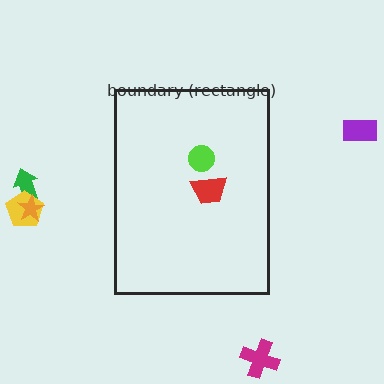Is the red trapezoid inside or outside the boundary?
Inside.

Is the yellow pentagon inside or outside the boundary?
Outside.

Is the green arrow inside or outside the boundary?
Outside.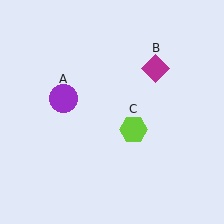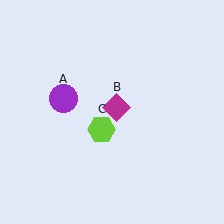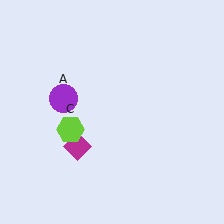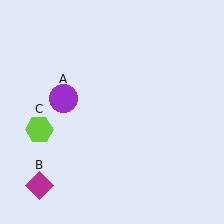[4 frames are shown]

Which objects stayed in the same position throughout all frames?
Purple circle (object A) remained stationary.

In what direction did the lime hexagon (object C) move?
The lime hexagon (object C) moved left.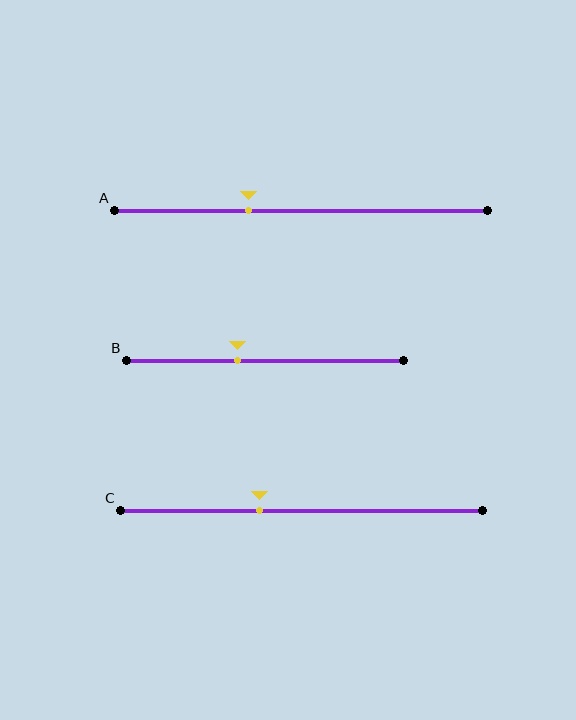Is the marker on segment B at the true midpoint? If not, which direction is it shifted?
No, the marker on segment B is shifted to the left by about 10% of the segment length.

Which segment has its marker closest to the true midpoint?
Segment B has its marker closest to the true midpoint.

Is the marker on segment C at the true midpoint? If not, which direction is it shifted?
No, the marker on segment C is shifted to the left by about 12% of the segment length.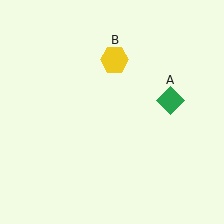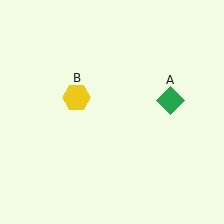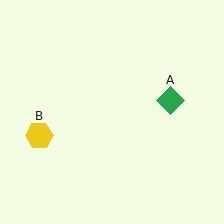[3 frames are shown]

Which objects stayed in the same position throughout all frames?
Green diamond (object A) remained stationary.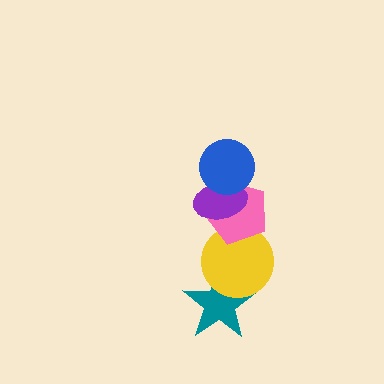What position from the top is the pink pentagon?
The pink pentagon is 3rd from the top.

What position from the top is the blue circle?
The blue circle is 1st from the top.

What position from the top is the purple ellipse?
The purple ellipse is 2nd from the top.